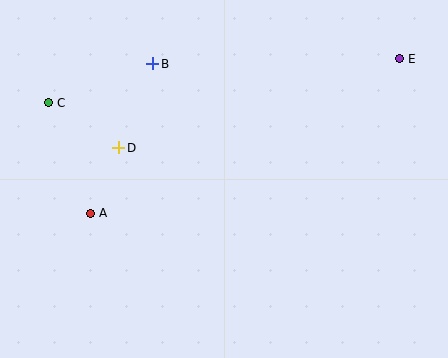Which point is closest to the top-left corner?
Point C is closest to the top-left corner.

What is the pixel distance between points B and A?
The distance between B and A is 162 pixels.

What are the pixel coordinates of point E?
Point E is at (400, 59).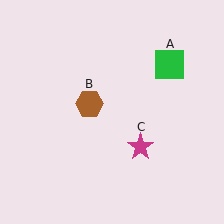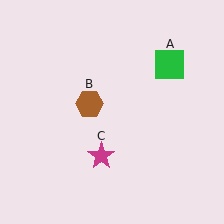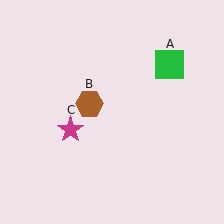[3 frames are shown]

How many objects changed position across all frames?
1 object changed position: magenta star (object C).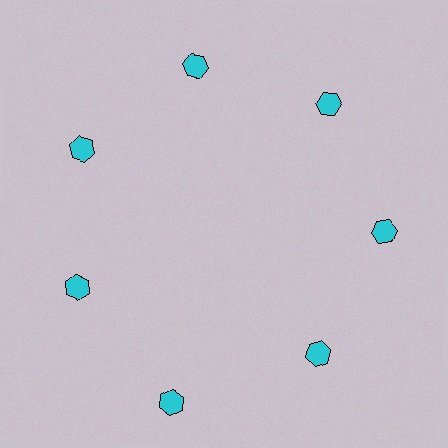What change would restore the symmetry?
The symmetry would be restored by moving it inward, back onto the ring so that all 7 hexagons sit at equal angles and equal distance from the center.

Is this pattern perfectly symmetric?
No. The 7 cyan hexagons are arranged in a ring, but one element near the 6 o'clock position is pushed outward from the center, breaking the 7-fold rotational symmetry.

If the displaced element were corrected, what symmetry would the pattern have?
It would have 7-fold rotational symmetry — the pattern would map onto itself every 51 degrees.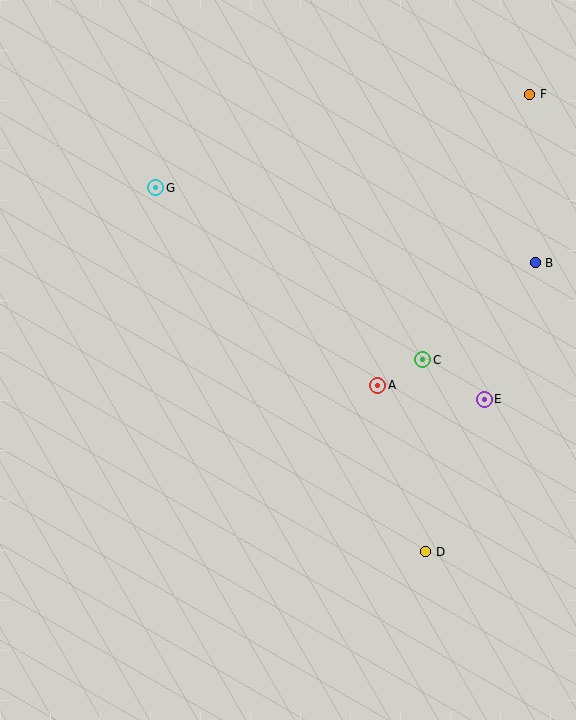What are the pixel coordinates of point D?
Point D is at (426, 552).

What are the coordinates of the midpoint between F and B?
The midpoint between F and B is at (533, 178).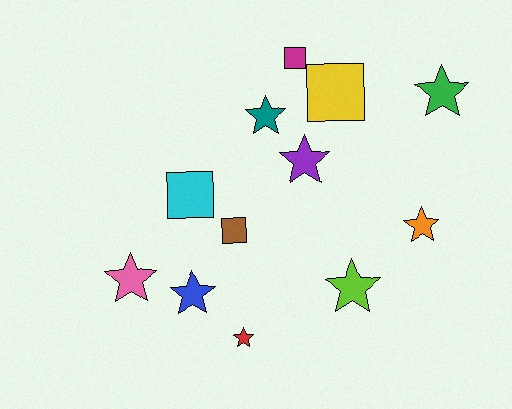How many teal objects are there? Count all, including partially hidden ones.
There is 1 teal object.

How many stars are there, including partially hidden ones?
There are 8 stars.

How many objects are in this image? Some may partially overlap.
There are 12 objects.